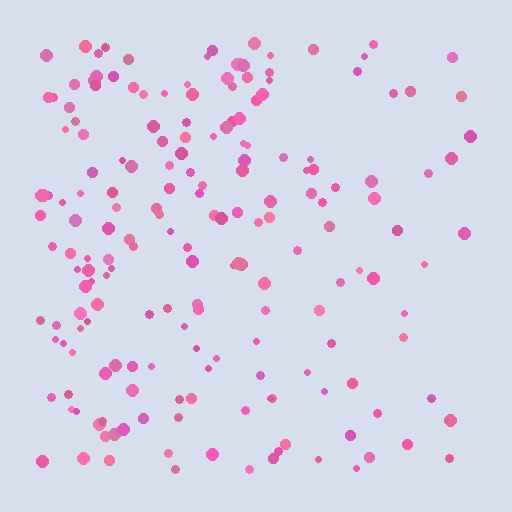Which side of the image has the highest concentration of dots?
The left.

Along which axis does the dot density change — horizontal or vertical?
Horizontal.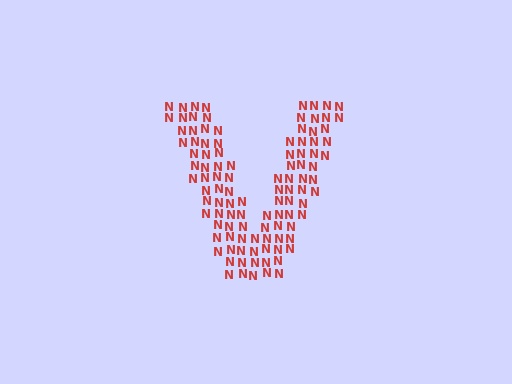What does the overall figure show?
The overall figure shows the letter V.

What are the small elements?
The small elements are letter N's.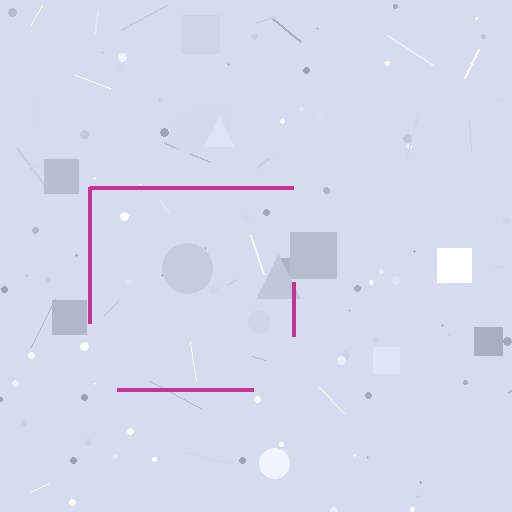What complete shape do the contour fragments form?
The contour fragments form a square.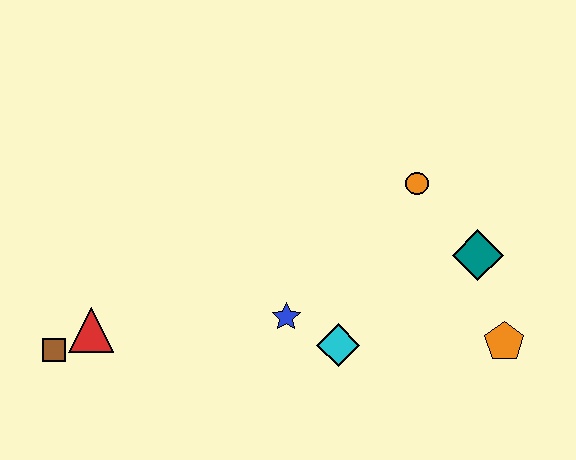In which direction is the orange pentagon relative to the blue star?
The orange pentagon is to the right of the blue star.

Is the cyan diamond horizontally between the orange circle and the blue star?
Yes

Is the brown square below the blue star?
Yes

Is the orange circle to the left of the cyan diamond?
No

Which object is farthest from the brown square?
The orange pentagon is farthest from the brown square.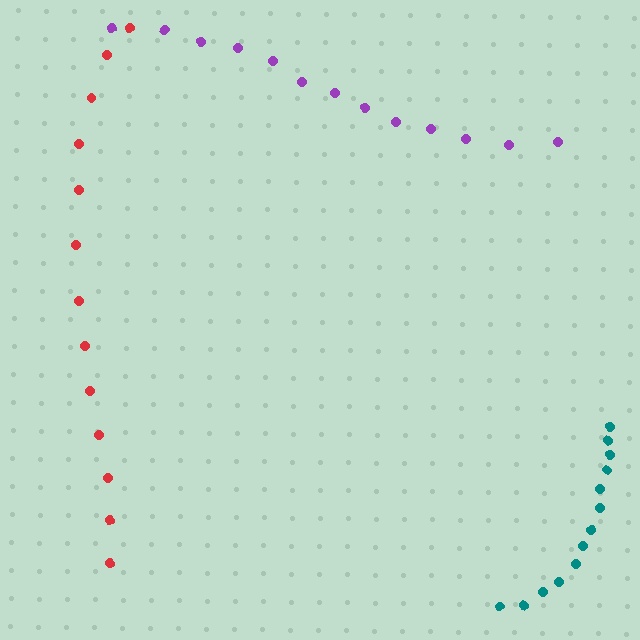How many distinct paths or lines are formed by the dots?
There are 3 distinct paths.